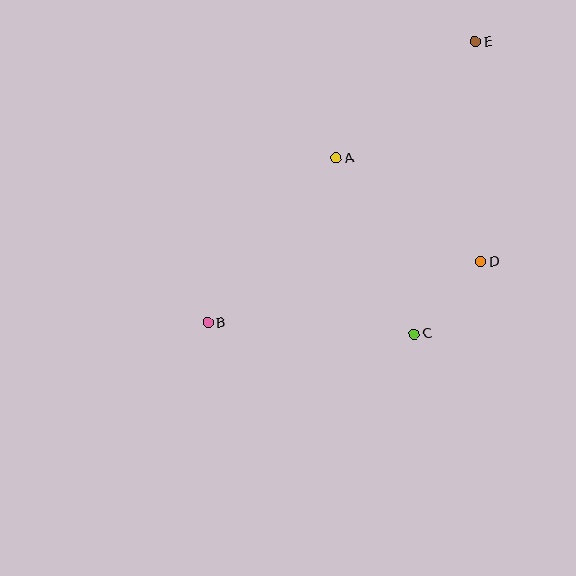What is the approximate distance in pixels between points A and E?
The distance between A and E is approximately 182 pixels.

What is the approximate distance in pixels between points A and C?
The distance between A and C is approximately 192 pixels.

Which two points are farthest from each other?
Points B and E are farthest from each other.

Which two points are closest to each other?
Points C and D are closest to each other.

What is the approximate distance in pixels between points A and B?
The distance between A and B is approximately 209 pixels.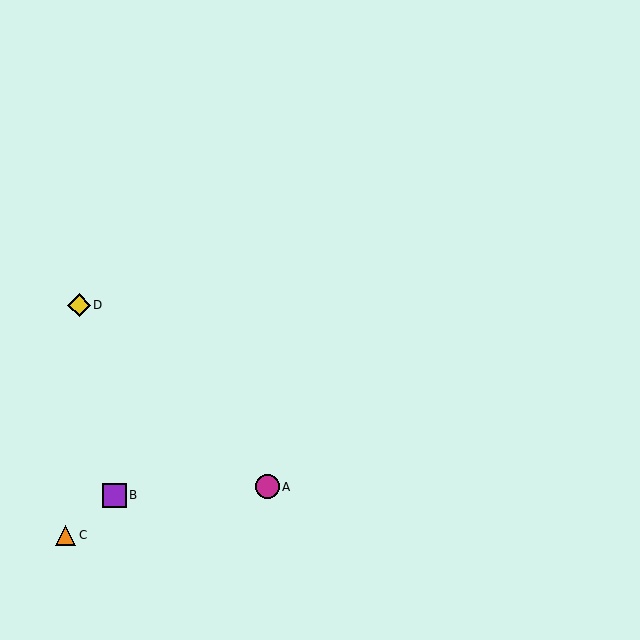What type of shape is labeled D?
Shape D is a yellow diamond.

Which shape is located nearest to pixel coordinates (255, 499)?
The magenta circle (labeled A) at (267, 487) is nearest to that location.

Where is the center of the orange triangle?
The center of the orange triangle is at (66, 535).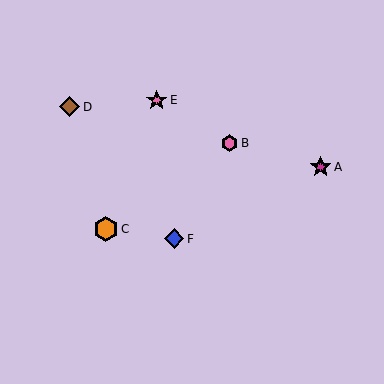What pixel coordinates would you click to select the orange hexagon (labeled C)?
Click at (106, 229) to select the orange hexagon C.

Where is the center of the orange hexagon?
The center of the orange hexagon is at (106, 229).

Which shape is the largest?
The orange hexagon (labeled C) is the largest.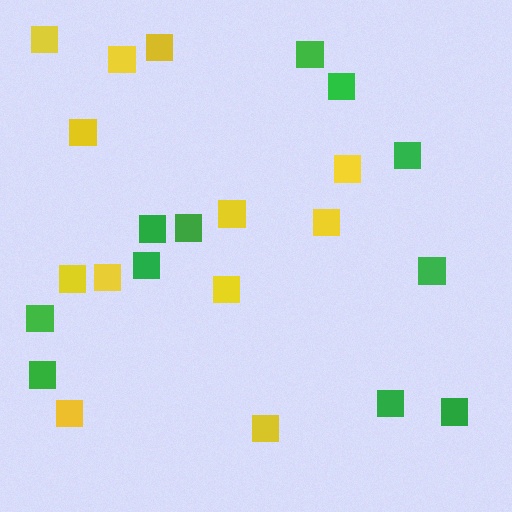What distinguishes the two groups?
There are 2 groups: one group of green squares (11) and one group of yellow squares (12).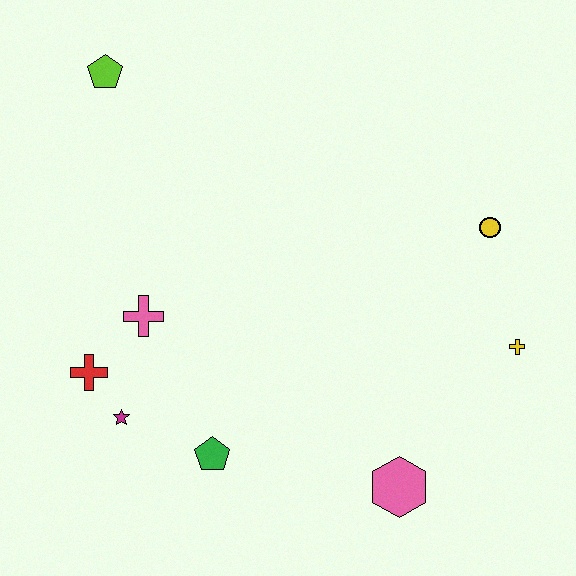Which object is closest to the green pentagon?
The magenta star is closest to the green pentagon.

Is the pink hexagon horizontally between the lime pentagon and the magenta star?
No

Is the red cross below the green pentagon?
No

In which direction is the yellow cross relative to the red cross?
The yellow cross is to the right of the red cross.